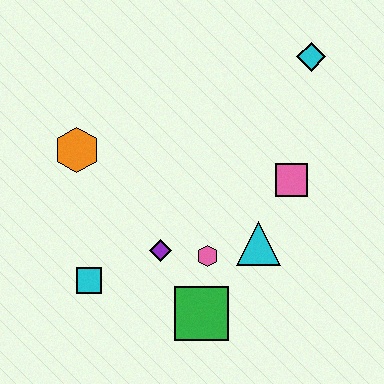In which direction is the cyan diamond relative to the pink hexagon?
The cyan diamond is above the pink hexagon.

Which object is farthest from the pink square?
The cyan square is farthest from the pink square.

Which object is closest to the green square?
The pink hexagon is closest to the green square.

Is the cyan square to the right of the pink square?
No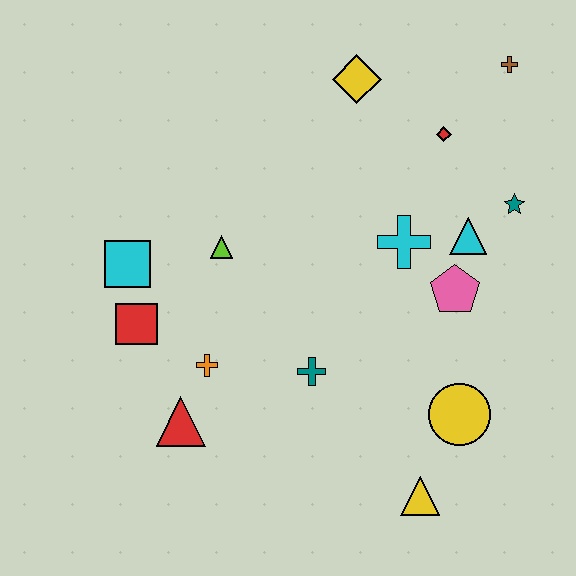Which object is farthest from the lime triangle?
The brown cross is farthest from the lime triangle.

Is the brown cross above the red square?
Yes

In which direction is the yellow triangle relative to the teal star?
The yellow triangle is below the teal star.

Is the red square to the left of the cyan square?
No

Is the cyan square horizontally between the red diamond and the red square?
No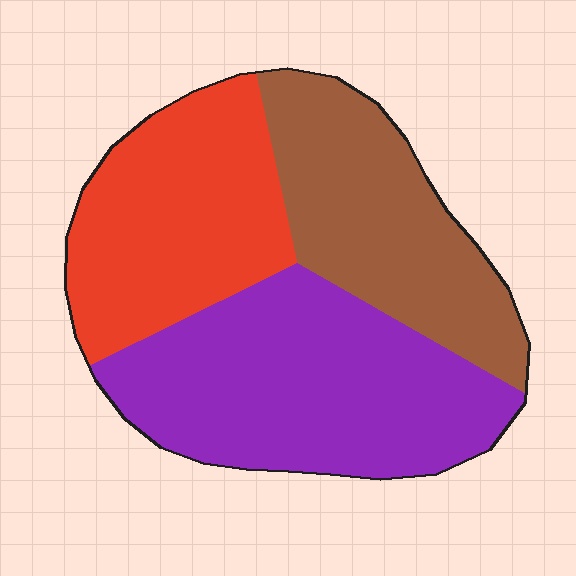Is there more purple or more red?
Purple.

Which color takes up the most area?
Purple, at roughly 40%.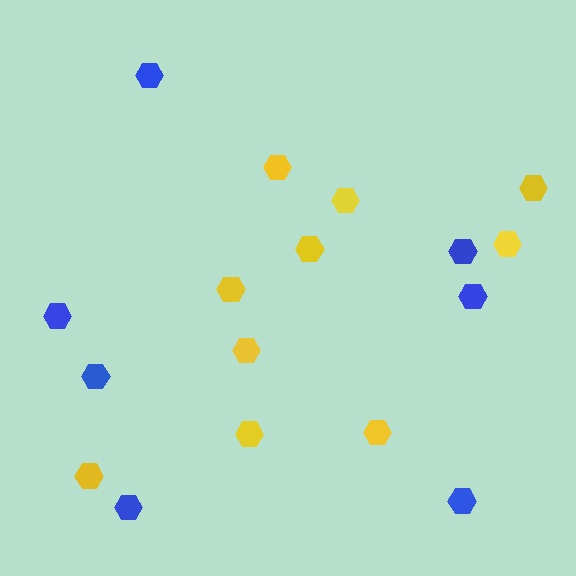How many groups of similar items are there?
There are 2 groups: one group of blue hexagons (7) and one group of yellow hexagons (10).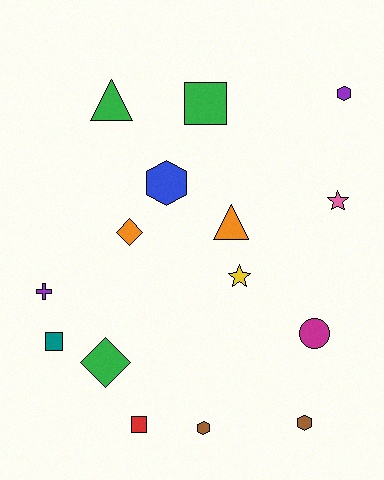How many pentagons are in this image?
There are no pentagons.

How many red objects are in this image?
There is 1 red object.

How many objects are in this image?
There are 15 objects.